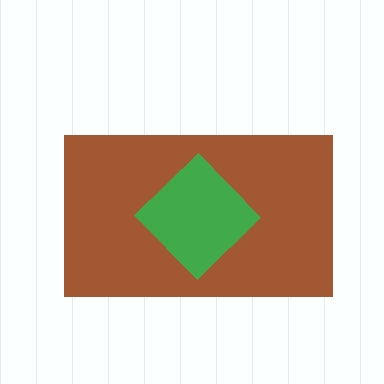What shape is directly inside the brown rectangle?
The green diamond.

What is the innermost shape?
The green diamond.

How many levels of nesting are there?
2.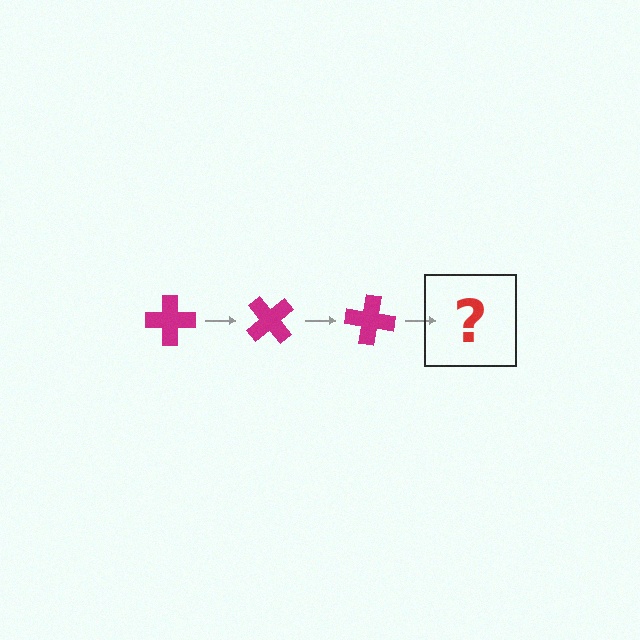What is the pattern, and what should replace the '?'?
The pattern is that the cross rotates 50 degrees each step. The '?' should be a magenta cross rotated 150 degrees.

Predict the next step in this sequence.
The next step is a magenta cross rotated 150 degrees.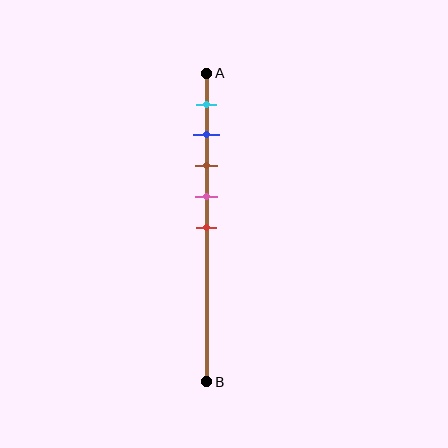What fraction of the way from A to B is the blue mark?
The blue mark is approximately 20% (0.2) of the way from A to B.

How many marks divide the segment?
There are 5 marks dividing the segment.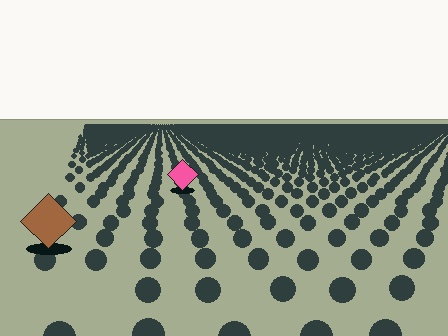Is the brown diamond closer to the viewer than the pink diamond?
Yes. The brown diamond is closer — you can tell from the texture gradient: the ground texture is coarser near it.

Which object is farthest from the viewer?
The pink diamond is farthest from the viewer. It appears smaller and the ground texture around it is denser.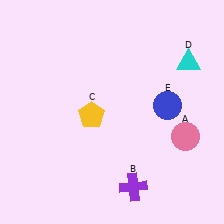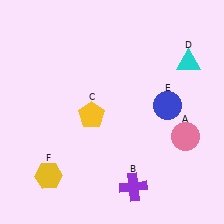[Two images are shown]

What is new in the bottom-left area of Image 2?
A yellow hexagon (F) was added in the bottom-left area of Image 2.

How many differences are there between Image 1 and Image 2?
There is 1 difference between the two images.